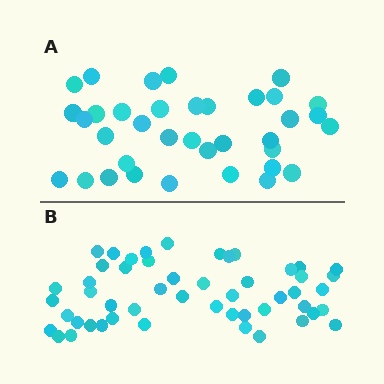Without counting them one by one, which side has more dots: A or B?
Region B (the bottom region) has more dots.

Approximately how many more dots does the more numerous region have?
Region B has approximately 15 more dots than region A.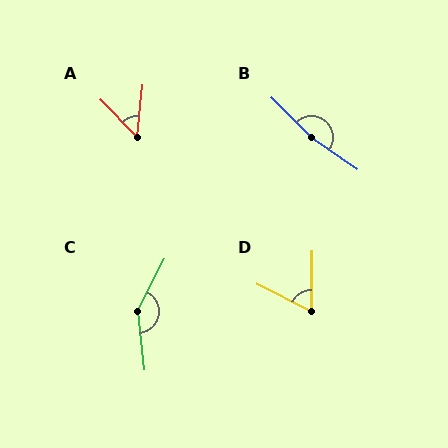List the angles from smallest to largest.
A (51°), D (63°), C (146°), B (169°).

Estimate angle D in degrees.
Approximately 63 degrees.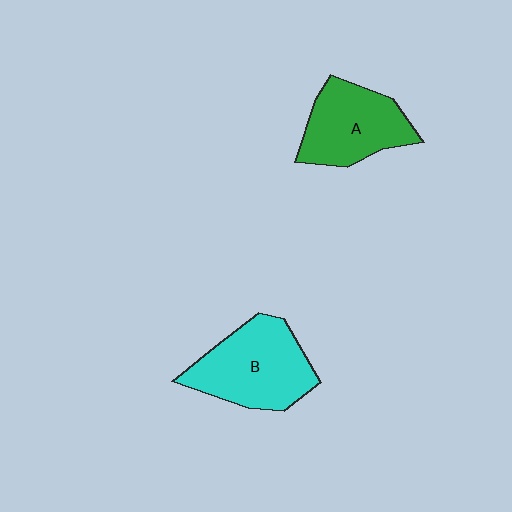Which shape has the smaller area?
Shape A (green).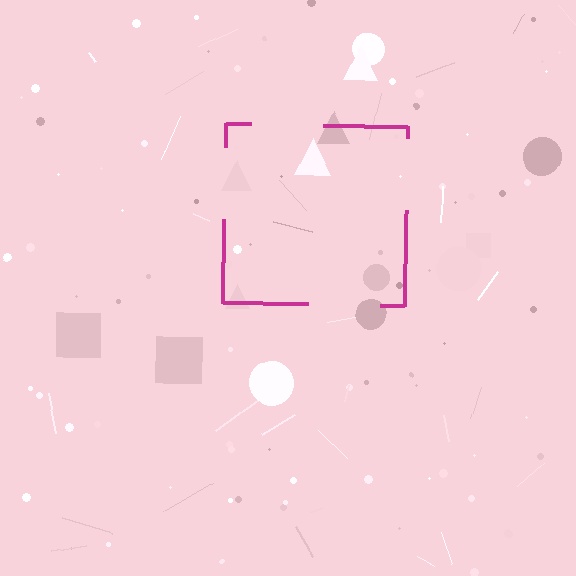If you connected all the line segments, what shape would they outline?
They would outline a square.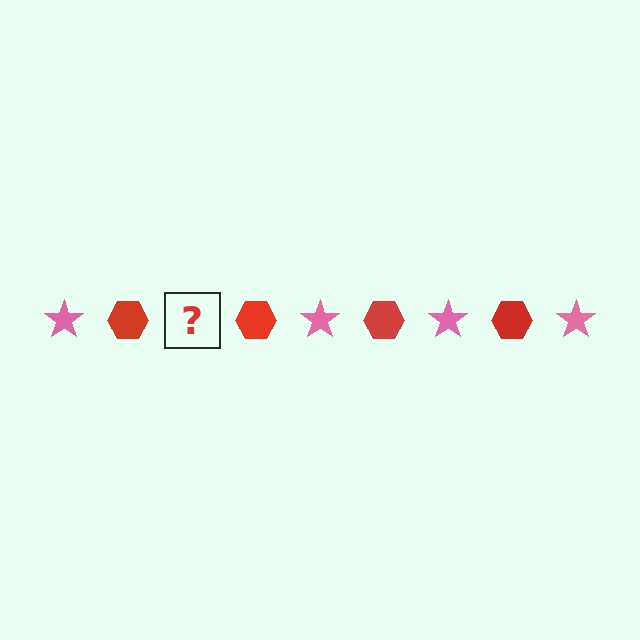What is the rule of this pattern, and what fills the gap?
The rule is that the pattern alternates between pink star and red hexagon. The gap should be filled with a pink star.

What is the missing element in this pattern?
The missing element is a pink star.